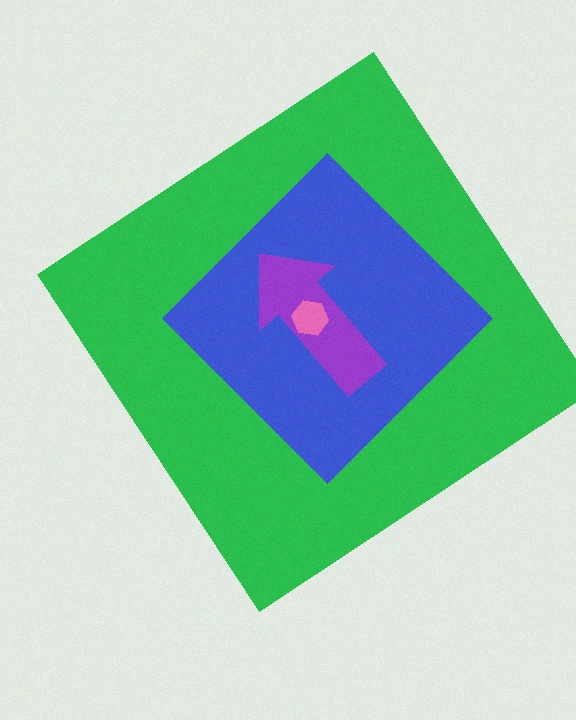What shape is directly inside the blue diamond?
The purple arrow.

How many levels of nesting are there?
4.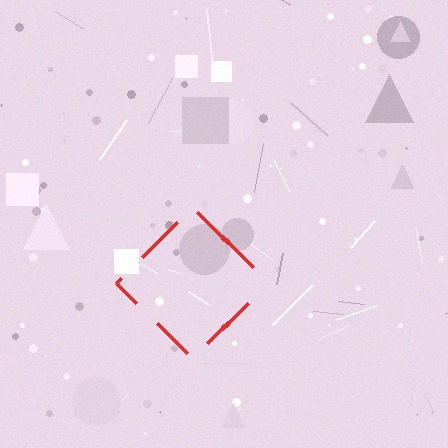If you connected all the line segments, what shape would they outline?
They would outline a diamond.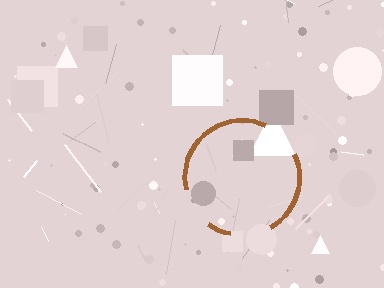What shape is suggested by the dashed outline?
The dashed outline suggests a circle.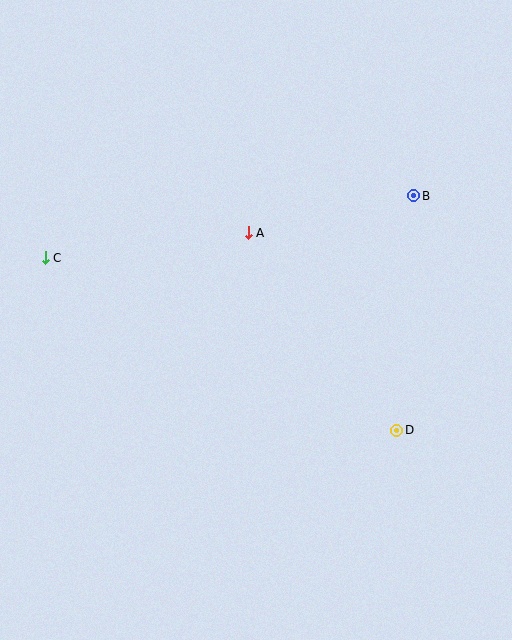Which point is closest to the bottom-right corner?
Point D is closest to the bottom-right corner.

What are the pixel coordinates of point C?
Point C is at (45, 258).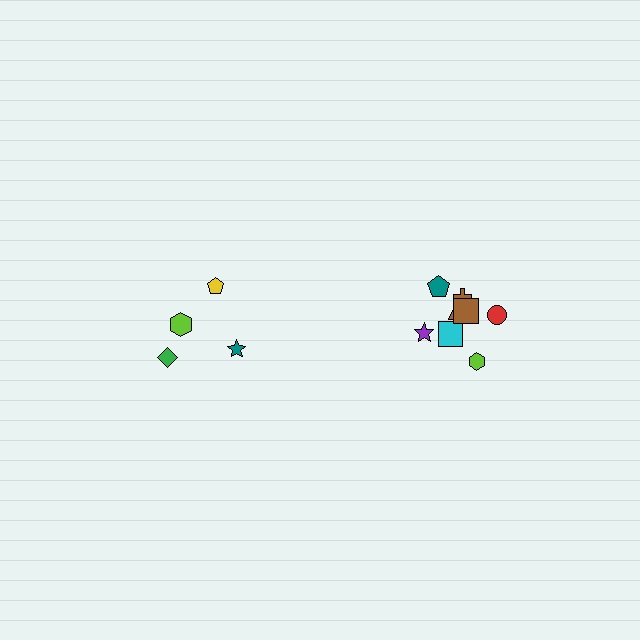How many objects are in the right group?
There are 8 objects.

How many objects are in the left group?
There are 4 objects.